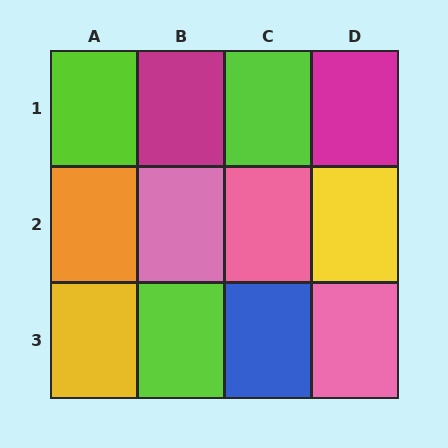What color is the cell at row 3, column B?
Lime.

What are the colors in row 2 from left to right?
Orange, pink, pink, yellow.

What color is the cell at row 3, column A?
Yellow.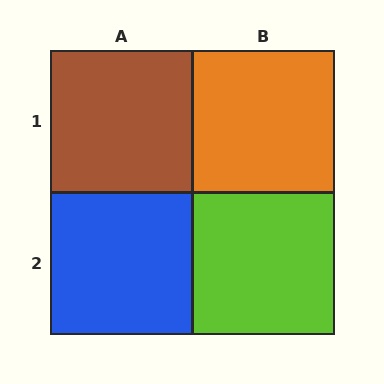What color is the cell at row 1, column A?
Brown.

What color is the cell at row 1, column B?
Orange.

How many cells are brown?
1 cell is brown.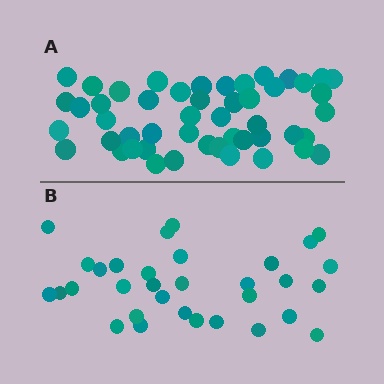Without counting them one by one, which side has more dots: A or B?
Region A (the top region) has more dots.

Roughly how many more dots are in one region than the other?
Region A has approximately 15 more dots than region B.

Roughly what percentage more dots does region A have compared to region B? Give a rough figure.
About 55% more.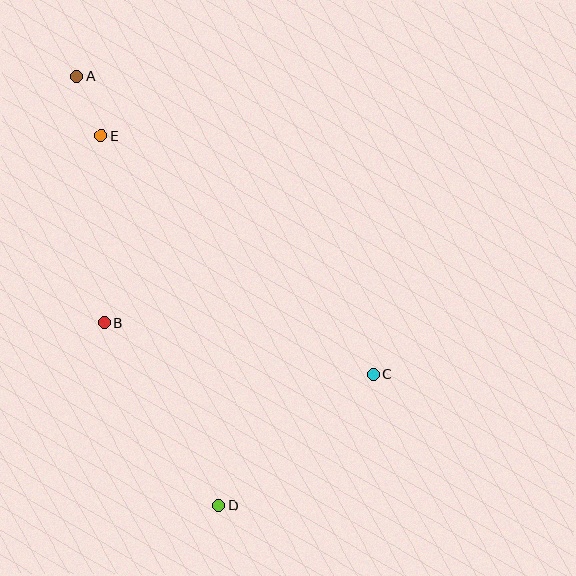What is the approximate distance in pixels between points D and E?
The distance between D and E is approximately 388 pixels.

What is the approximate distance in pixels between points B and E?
The distance between B and E is approximately 187 pixels.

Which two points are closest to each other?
Points A and E are closest to each other.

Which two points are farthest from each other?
Points A and D are farthest from each other.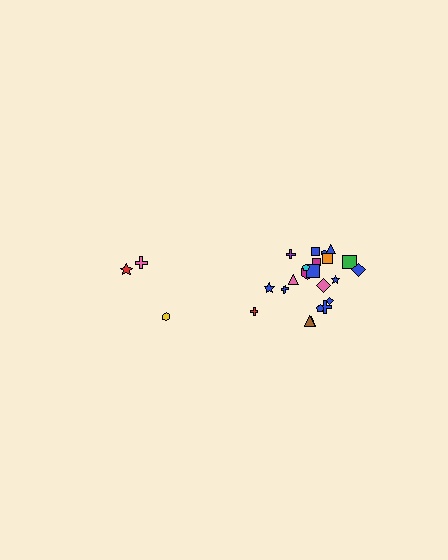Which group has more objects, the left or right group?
The right group.